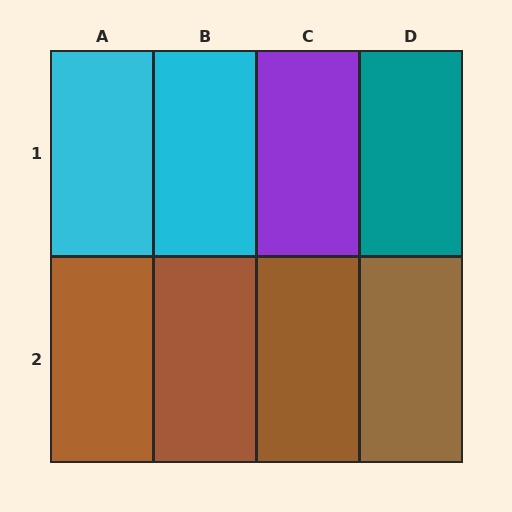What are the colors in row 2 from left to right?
Brown, brown, brown, brown.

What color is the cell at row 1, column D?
Teal.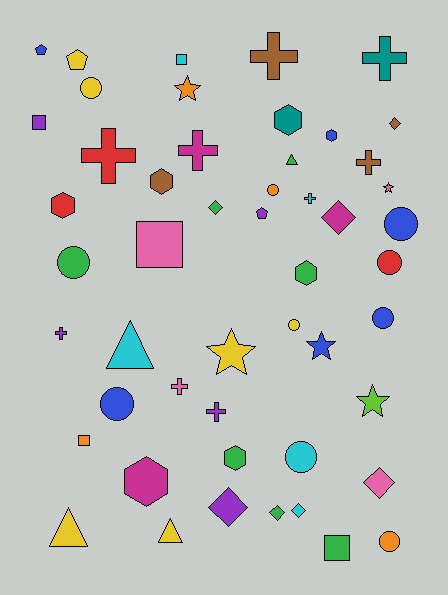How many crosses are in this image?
There are 9 crosses.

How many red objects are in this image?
There are 3 red objects.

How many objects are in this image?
There are 50 objects.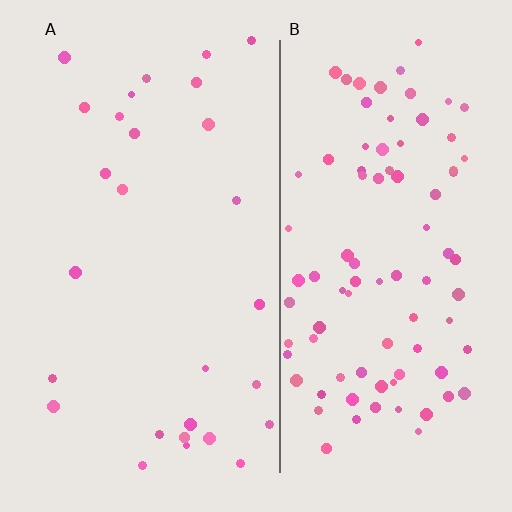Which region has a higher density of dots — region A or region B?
B (the right).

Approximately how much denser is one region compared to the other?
Approximately 3.3× — region B over region A.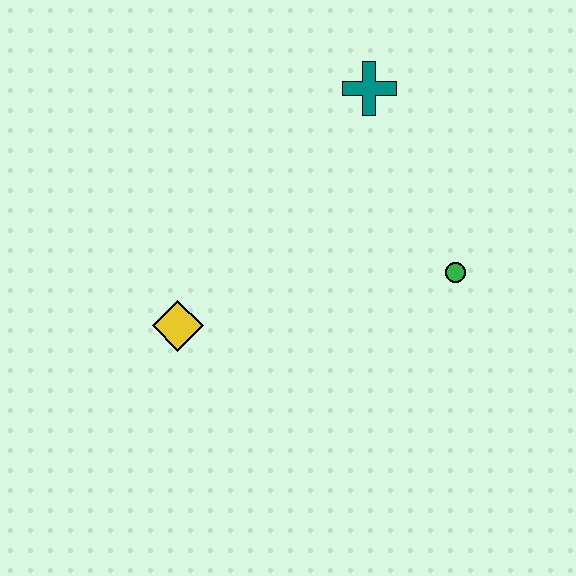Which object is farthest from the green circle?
The yellow diamond is farthest from the green circle.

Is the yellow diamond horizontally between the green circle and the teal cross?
No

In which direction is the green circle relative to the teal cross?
The green circle is below the teal cross.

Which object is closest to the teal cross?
The green circle is closest to the teal cross.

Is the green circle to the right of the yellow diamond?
Yes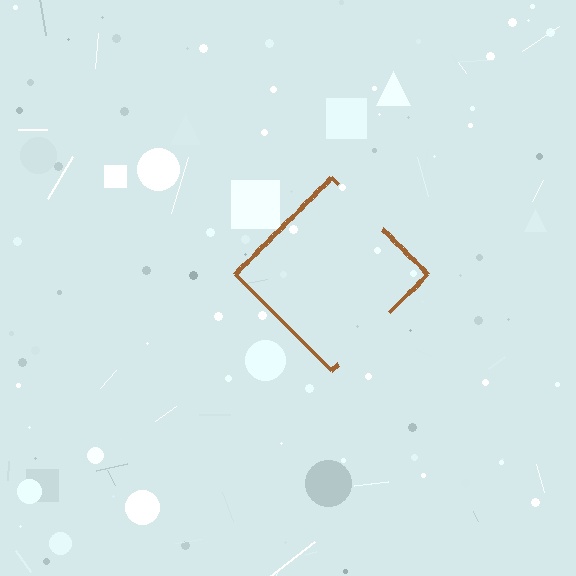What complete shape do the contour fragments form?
The contour fragments form a diamond.